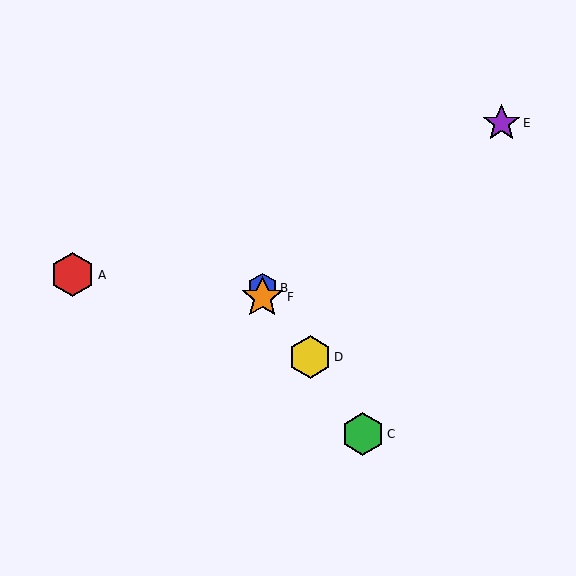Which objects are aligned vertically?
Objects B, F are aligned vertically.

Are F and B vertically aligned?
Yes, both are at x≈262.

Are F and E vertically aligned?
No, F is at x≈262 and E is at x≈501.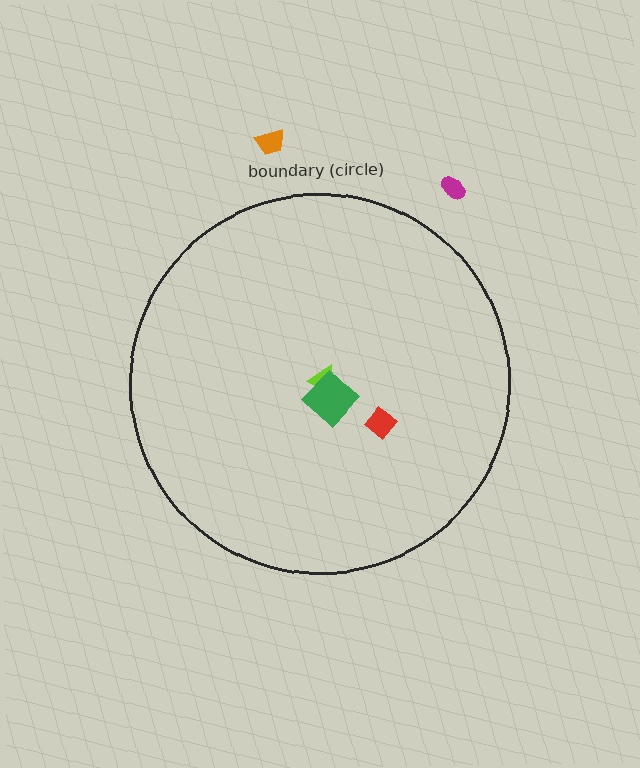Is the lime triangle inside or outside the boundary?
Inside.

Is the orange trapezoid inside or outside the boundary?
Outside.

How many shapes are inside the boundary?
3 inside, 2 outside.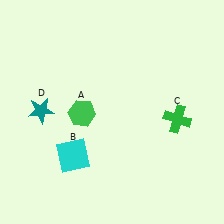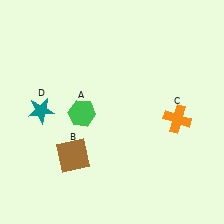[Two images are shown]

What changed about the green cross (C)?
In Image 1, C is green. In Image 2, it changed to orange.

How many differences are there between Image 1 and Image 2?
There are 2 differences between the two images.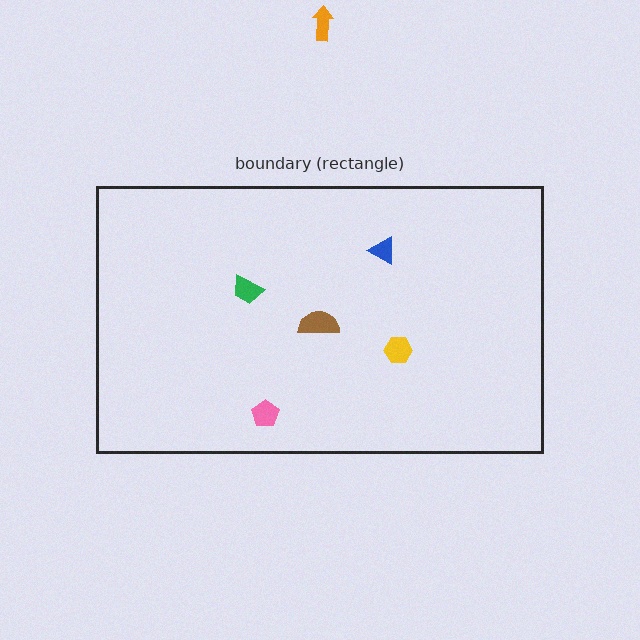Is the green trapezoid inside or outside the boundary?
Inside.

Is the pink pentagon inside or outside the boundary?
Inside.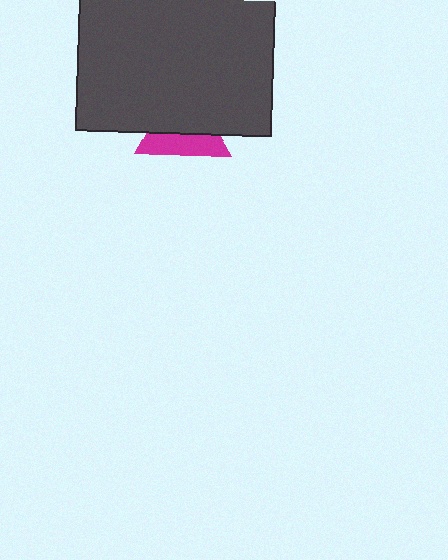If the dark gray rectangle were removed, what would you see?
You would see the complete magenta triangle.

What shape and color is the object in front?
The object in front is a dark gray rectangle.